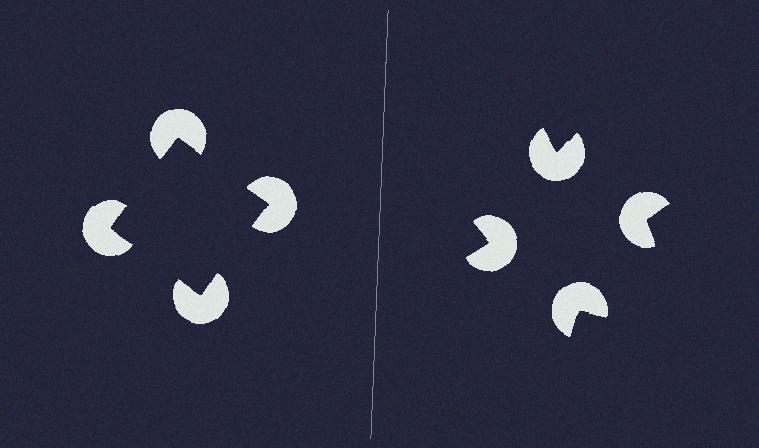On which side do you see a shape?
An illusory square appears on the left side. On the right side the wedge cuts are rotated, so no coherent shape forms.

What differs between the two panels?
The pac-man discs are positioned identically on both sides; only the wedge orientations differ. On the left they align to a square; on the right they are misaligned.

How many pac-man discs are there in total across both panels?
8 — 4 on each side.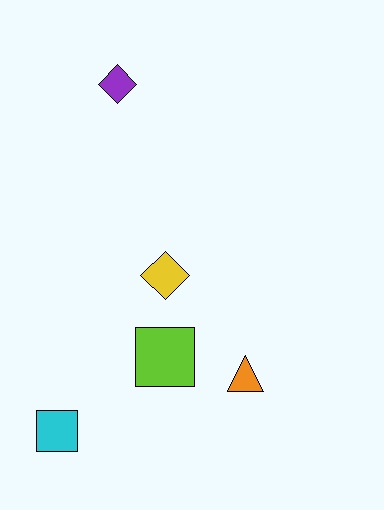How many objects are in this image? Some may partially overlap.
There are 5 objects.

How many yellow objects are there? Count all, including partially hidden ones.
There is 1 yellow object.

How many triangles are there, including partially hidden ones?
There is 1 triangle.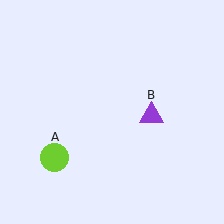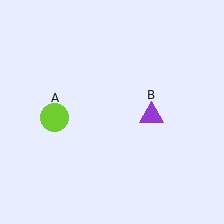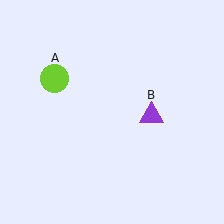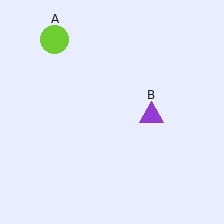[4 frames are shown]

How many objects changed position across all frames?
1 object changed position: lime circle (object A).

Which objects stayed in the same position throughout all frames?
Purple triangle (object B) remained stationary.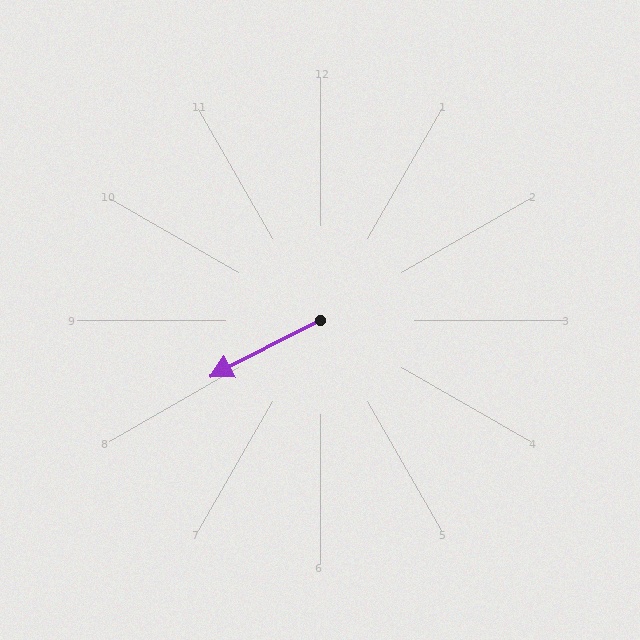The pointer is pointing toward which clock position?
Roughly 8 o'clock.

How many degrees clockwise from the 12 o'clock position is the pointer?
Approximately 243 degrees.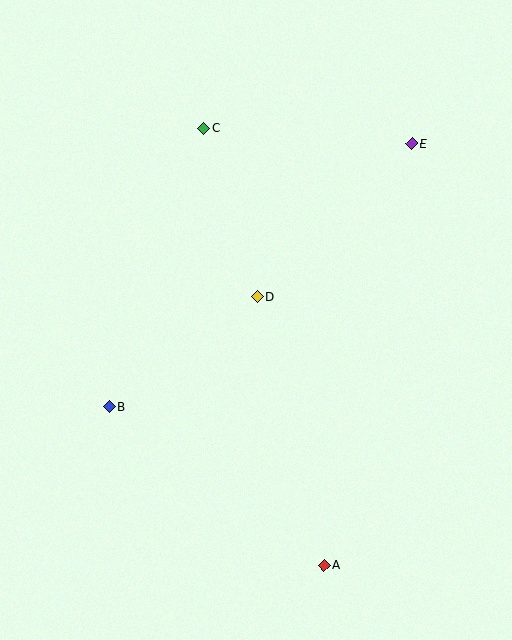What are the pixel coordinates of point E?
Point E is at (412, 144).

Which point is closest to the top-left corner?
Point C is closest to the top-left corner.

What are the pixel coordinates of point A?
Point A is at (324, 565).